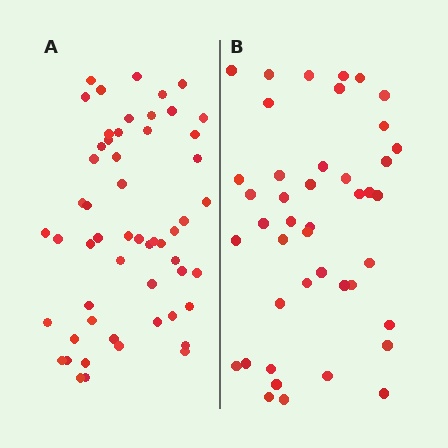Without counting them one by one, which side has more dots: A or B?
Region A (the left region) has more dots.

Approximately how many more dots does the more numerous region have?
Region A has roughly 12 or so more dots than region B.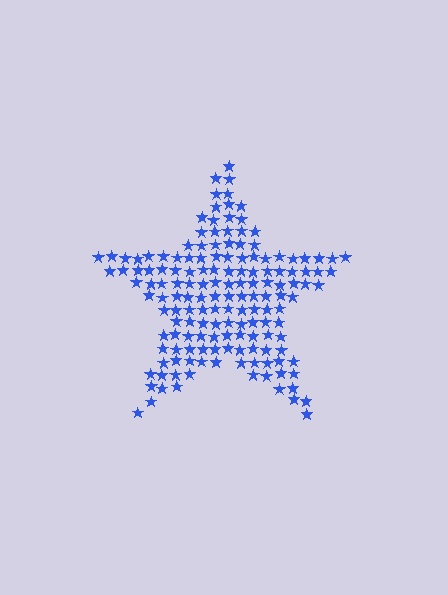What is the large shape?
The large shape is a star.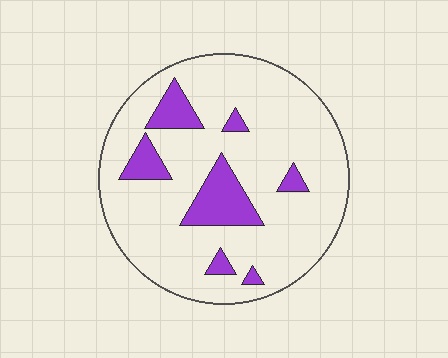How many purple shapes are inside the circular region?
7.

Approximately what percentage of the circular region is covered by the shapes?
Approximately 15%.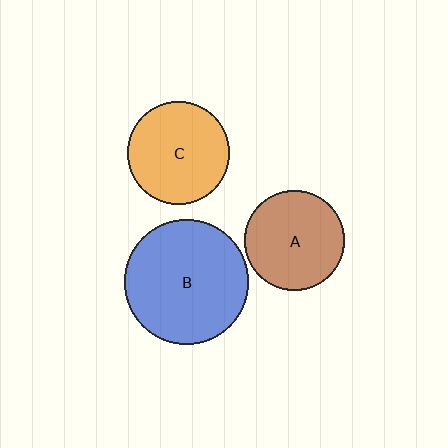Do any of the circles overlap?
No, none of the circles overlap.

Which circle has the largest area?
Circle B (blue).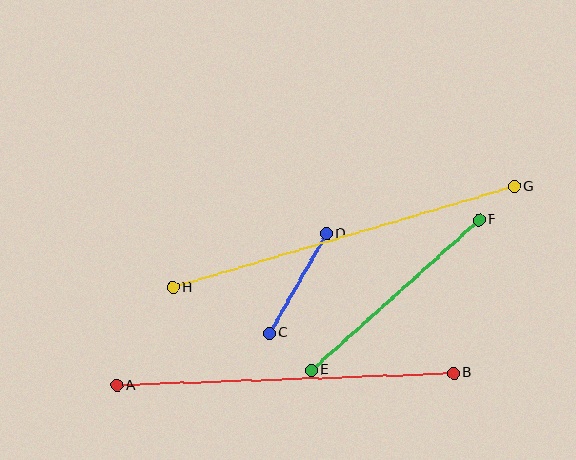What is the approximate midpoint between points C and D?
The midpoint is at approximately (298, 284) pixels.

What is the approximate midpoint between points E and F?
The midpoint is at approximately (395, 295) pixels.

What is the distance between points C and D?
The distance is approximately 115 pixels.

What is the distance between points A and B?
The distance is approximately 337 pixels.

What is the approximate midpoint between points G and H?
The midpoint is at approximately (344, 237) pixels.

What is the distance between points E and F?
The distance is approximately 225 pixels.